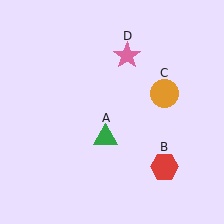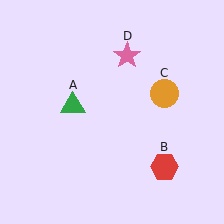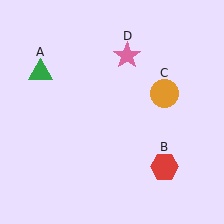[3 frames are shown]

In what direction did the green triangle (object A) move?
The green triangle (object A) moved up and to the left.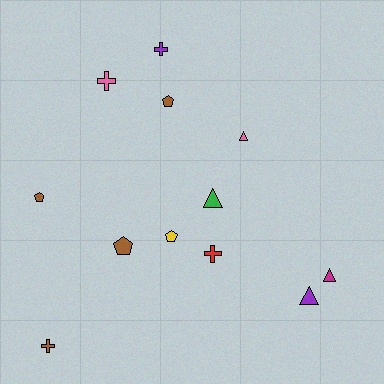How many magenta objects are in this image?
There is 1 magenta object.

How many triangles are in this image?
There are 4 triangles.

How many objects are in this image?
There are 12 objects.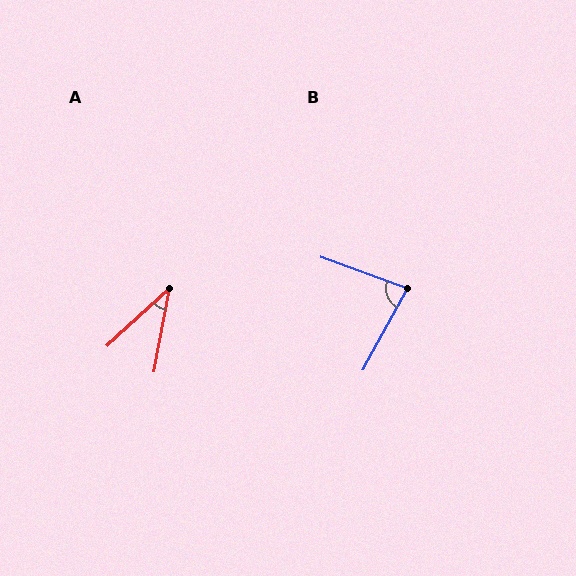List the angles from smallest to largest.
A (37°), B (81°).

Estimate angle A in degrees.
Approximately 37 degrees.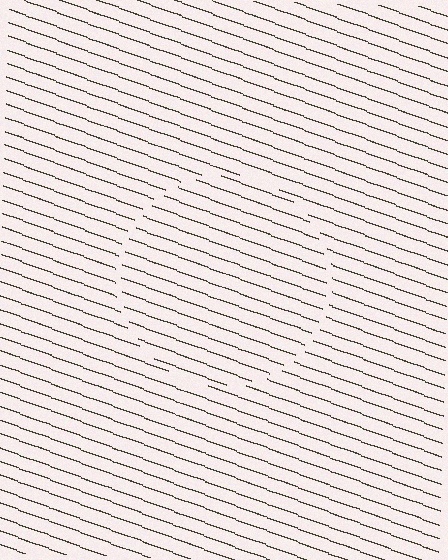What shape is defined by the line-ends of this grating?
An illusory circle. The interior of the shape contains the same grating, shifted by half a period — the contour is defined by the phase discontinuity where line-ends from the inner and outer gratings abut.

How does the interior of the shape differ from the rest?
The interior of the shape contains the same grating, shifted by half a period — the contour is defined by the phase discontinuity where line-ends from the inner and outer gratings abut.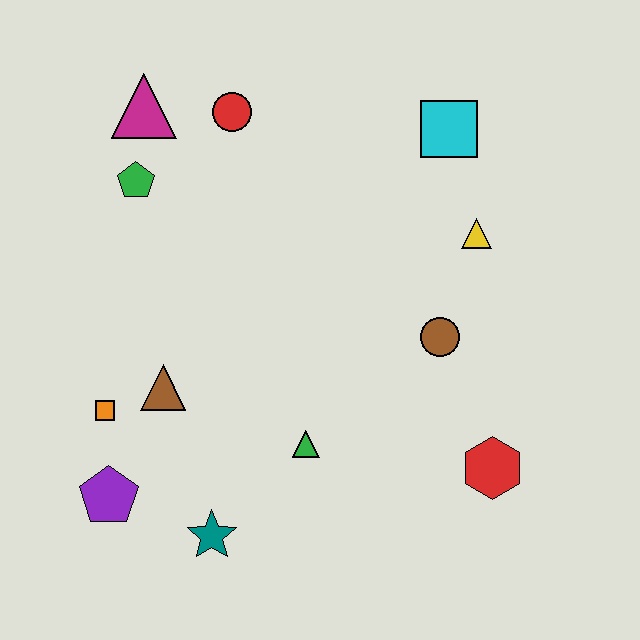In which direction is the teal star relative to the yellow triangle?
The teal star is below the yellow triangle.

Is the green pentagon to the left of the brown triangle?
Yes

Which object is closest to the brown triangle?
The orange square is closest to the brown triangle.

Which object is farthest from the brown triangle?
The cyan square is farthest from the brown triangle.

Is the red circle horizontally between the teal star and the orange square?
No